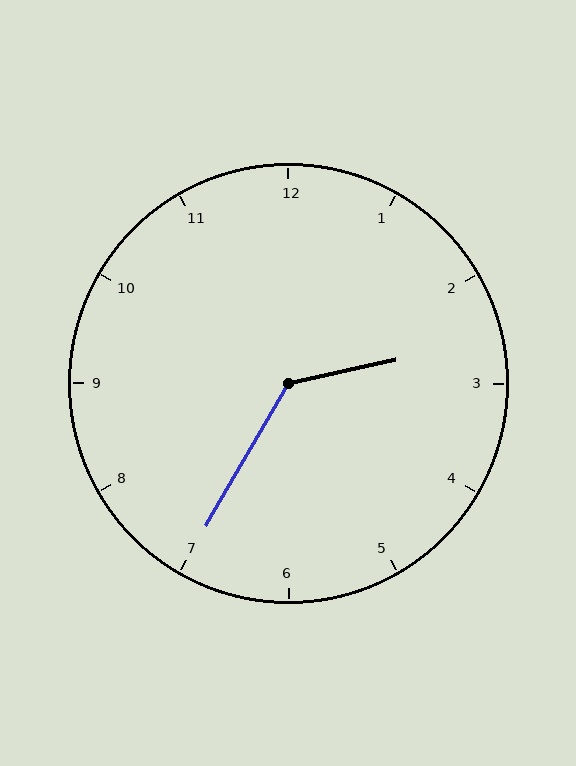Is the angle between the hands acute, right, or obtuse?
It is obtuse.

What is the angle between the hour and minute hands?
Approximately 132 degrees.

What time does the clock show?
2:35.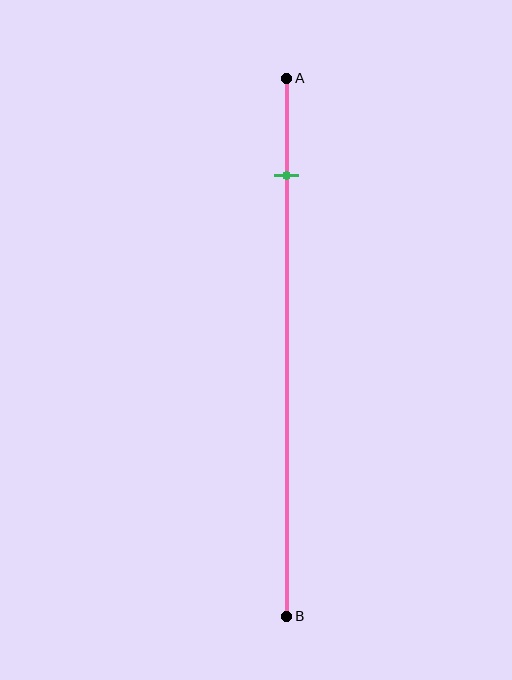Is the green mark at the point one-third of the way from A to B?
No, the mark is at about 20% from A, not at the 33% one-third point.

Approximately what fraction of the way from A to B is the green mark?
The green mark is approximately 20% of the way from A to B.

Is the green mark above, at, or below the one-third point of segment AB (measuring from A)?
The green mark is above the one-third point of segment AB.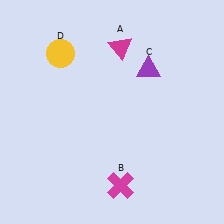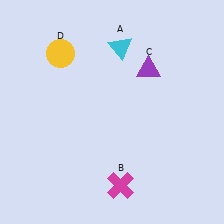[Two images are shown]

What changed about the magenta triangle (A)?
In Image 1, A is magenta. In Image 2, it changed to cyan.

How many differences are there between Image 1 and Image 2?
There is 1 difference between the two images.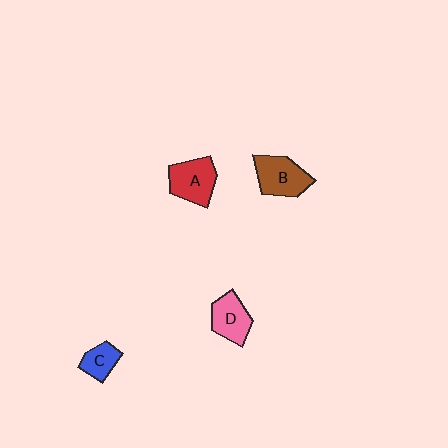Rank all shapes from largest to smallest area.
From largest to smallest: B (brown), A (red), D (pink), C (blue).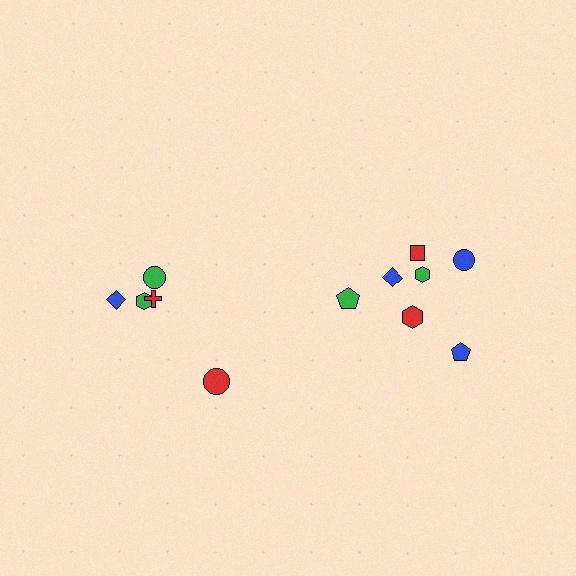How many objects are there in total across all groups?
There are 12 objects.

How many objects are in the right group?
There are 7 objects.